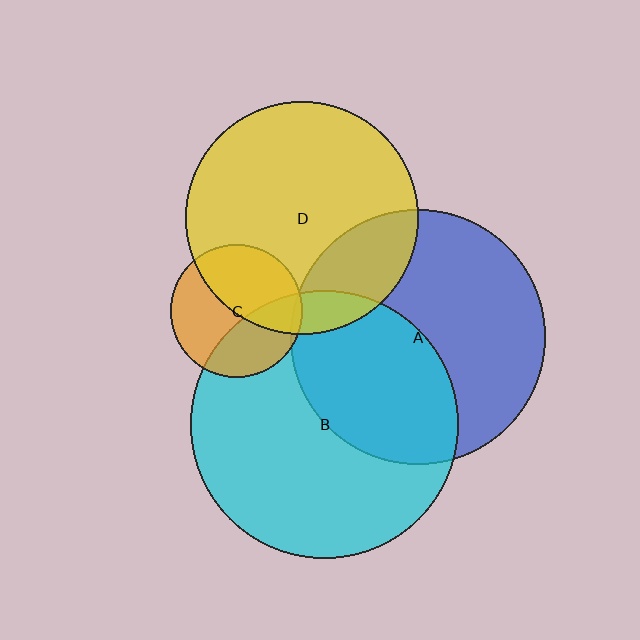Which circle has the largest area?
Circle B (cyan).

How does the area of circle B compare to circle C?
Approximately 4.1 times.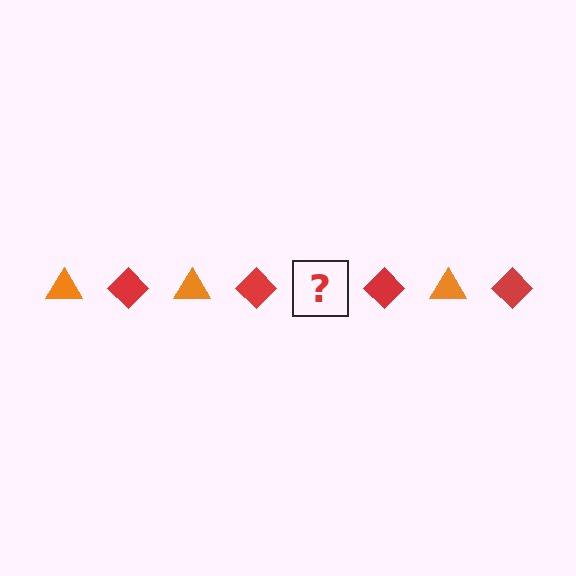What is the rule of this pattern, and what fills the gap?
The rule is that the pattern alternates between orange triangle and red diamond. The gap should be filled with an orange triangle.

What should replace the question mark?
The question mark should be replaced with an orange triangle.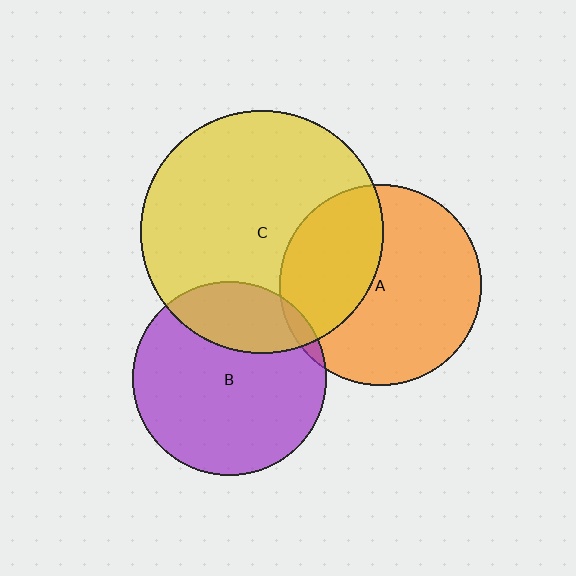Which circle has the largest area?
Circle C (yellow).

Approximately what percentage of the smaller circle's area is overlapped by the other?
Approximately 35%.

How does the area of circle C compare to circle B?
Approximately 1.6 times.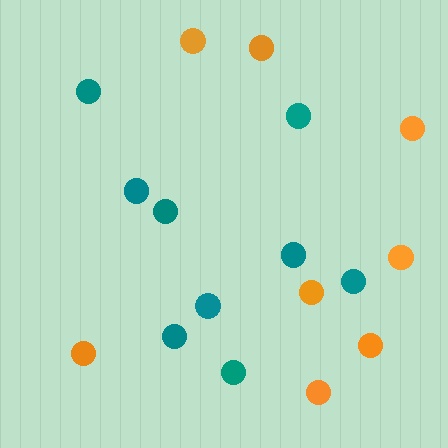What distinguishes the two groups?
There are 2 groups: one group of teal circles (9) and one group of orange circles (8).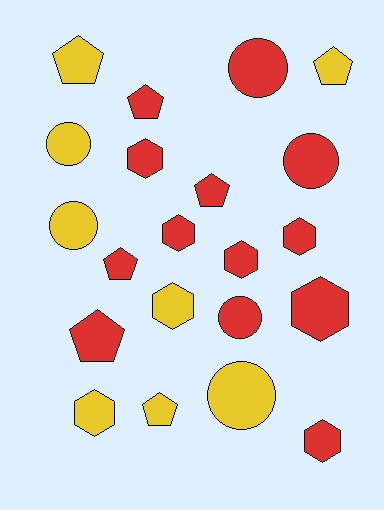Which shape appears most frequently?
Hexagon, with 8 objects.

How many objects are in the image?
There are 21 objects.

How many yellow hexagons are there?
There are 2 yellow hexagons.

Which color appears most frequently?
Red, with 13 objects.